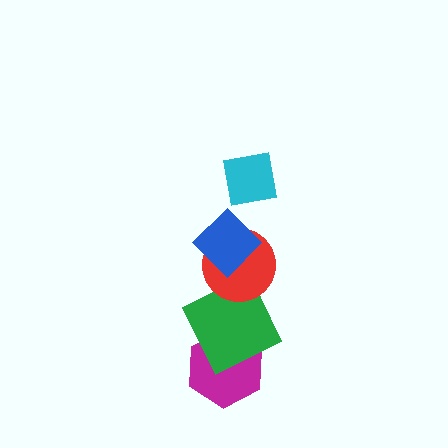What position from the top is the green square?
The green square is 4th from the top.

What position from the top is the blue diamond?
The blue diamond is 2nd from the top.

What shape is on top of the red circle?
The blue diamond is on top of the red circle.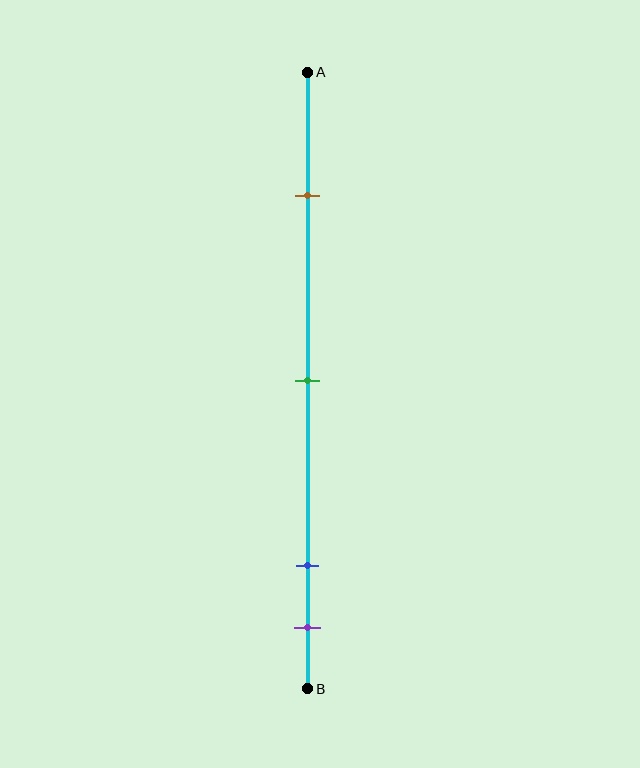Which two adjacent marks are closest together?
The blue and purple marks are the closest adjacent pair.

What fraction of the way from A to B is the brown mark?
The brown mark is approximately 20% (0.2) of the way from A to B.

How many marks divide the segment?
There are 4 marks dividing the segment.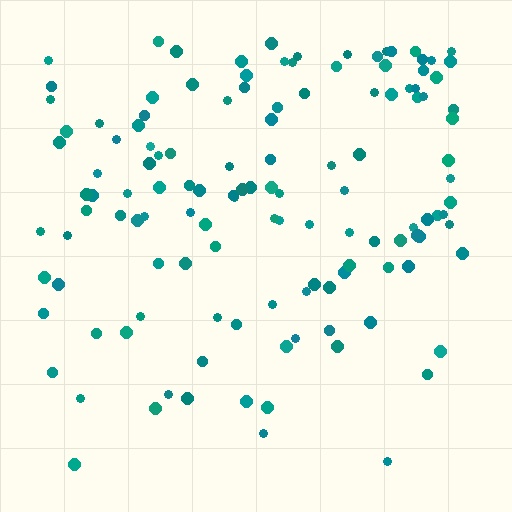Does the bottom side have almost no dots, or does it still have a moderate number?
Still a moderate number, just noticeably fewer than the top.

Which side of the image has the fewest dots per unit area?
The bottom.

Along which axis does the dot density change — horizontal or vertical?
Vertical.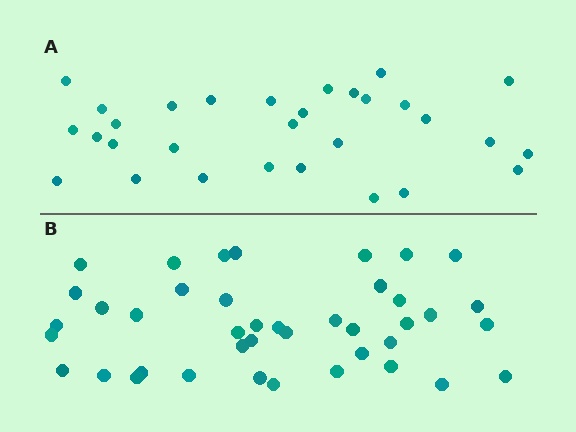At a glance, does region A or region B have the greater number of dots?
Region B (the bottom region) has more dots.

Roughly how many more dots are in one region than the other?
Region B has roughly 12 or so more dots than region A.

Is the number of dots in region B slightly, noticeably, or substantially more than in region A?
Region B has noticeably more, but not dramatically so. The ratio is roughly 1.4 to 1.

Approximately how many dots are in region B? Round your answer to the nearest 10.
About 40 dots. (The exact count is 41, which rounds to 40.)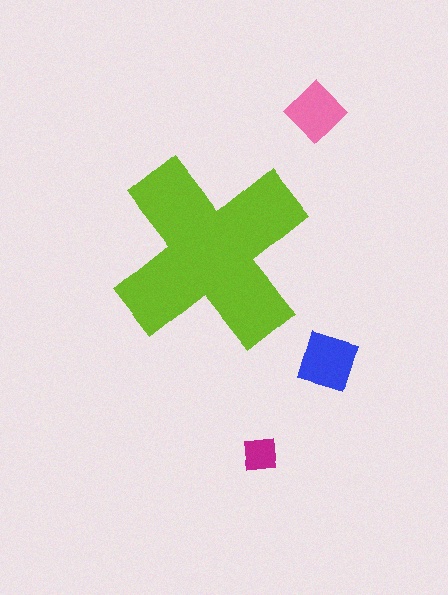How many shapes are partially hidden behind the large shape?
0 shapes are partially hidden.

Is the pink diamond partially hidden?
No, the pink diamond is fully visible.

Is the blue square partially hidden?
No, the blue square is fully visible.